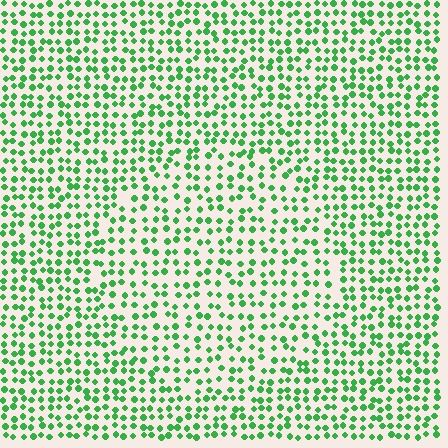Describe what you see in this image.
The image contains small green elements arranged at two different densities. A circle-shaped region is visible where the elements are less densely packed than the surrounding area.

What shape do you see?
I see a circle.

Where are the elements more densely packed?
The elements are more densely packed outside the circle boundary.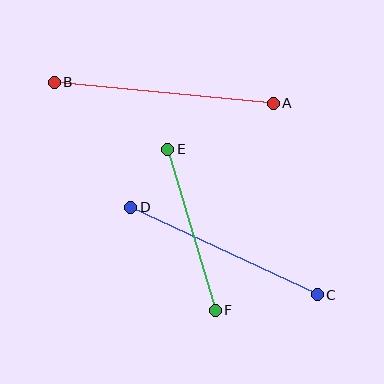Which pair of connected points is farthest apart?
Points A and B are farthest apart.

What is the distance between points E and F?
The distance is approximately 168 pixels.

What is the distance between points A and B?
The distance is approximately 220 pixels.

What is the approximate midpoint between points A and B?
The midpoint is at approximately (164, 93) pixels.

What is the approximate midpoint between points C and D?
The midpoint is at approximately (224, 251) pixels.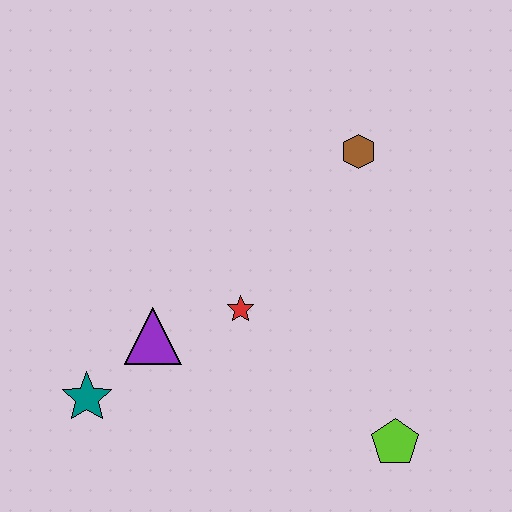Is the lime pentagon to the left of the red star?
No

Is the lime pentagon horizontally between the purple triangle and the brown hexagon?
No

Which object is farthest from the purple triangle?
The brown hexagon is farthest from the purple triangle.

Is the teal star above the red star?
No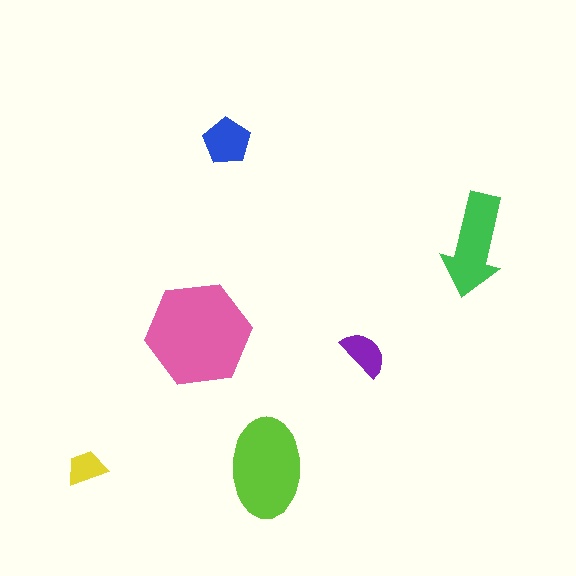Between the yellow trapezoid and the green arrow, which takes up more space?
The green arrow.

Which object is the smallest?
The yellow trapezoid.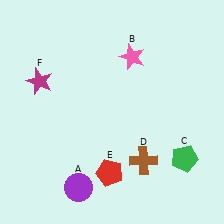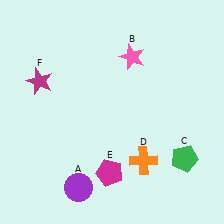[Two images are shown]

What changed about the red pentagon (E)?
In Image 1, E is red. In Image 2, it changed to magenta.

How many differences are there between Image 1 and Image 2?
There are 2 differences between the two images.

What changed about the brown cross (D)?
In Image 1, D is brown. In Image 2, it changed to orange.